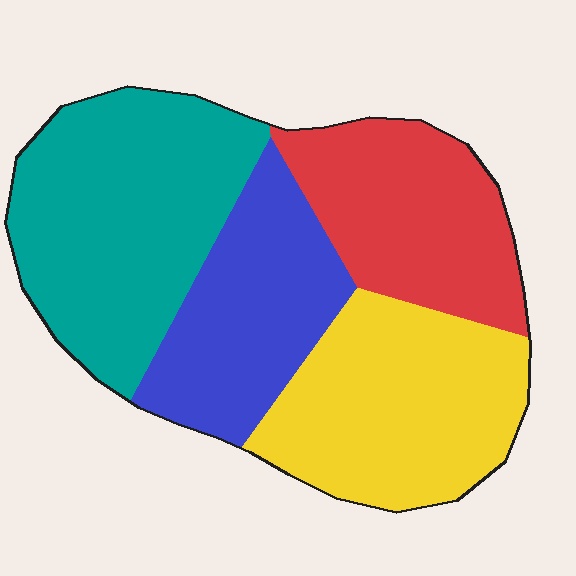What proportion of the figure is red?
Red covers around 20% of the figure.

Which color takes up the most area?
Teal, at roughly 30%.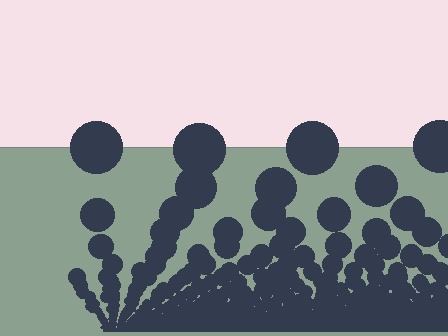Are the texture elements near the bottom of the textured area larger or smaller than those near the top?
Smaller. The gradient is inverted — elements near the bottom are smaller and denser.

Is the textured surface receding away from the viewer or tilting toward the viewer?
The surface appears to tilt toward the viewer. Texture elements get larger and sparser toward the top.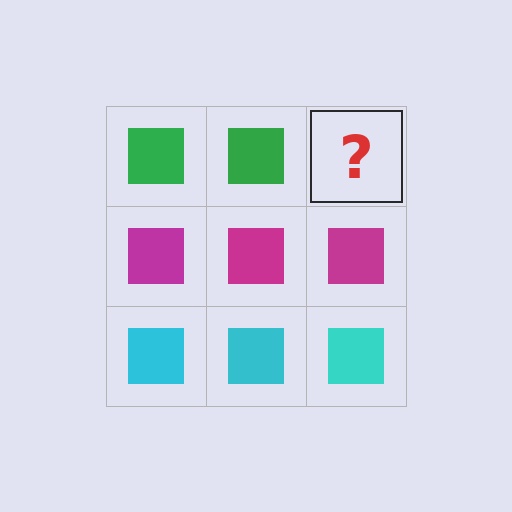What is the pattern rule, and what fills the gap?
The rule is that each row has a consistent color. The gap should be filled with a green square.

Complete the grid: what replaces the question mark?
The question mark should be replaced with a green square.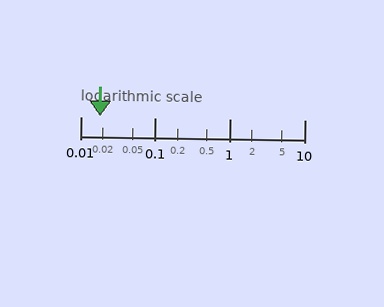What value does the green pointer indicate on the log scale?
The pointer indicates approximately 0.018.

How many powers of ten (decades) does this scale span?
The scale spans 3 decades, from 0.01 to 10.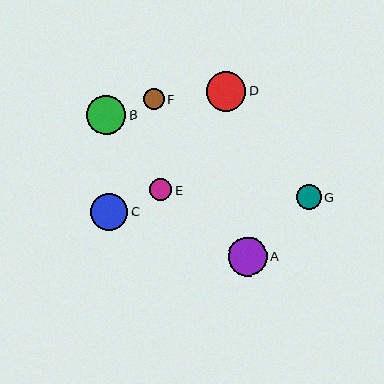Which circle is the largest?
Circle D is the largest with a size of approximately 39 pixels.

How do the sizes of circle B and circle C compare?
Circle B and circle C are approximately the same size.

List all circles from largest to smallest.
From largest to smallest: D, B, A, C, G, E, F.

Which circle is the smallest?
Circle F is the smallest with a size of approximately 21 pixels.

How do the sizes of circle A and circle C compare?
Circle A and circle C are approximately the same size.